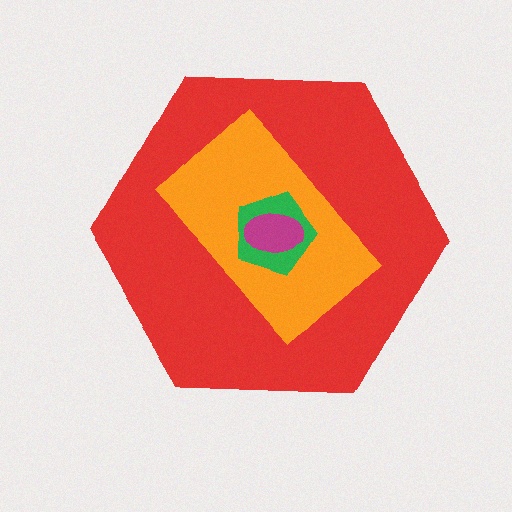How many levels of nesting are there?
4.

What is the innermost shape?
The magenta ellipse.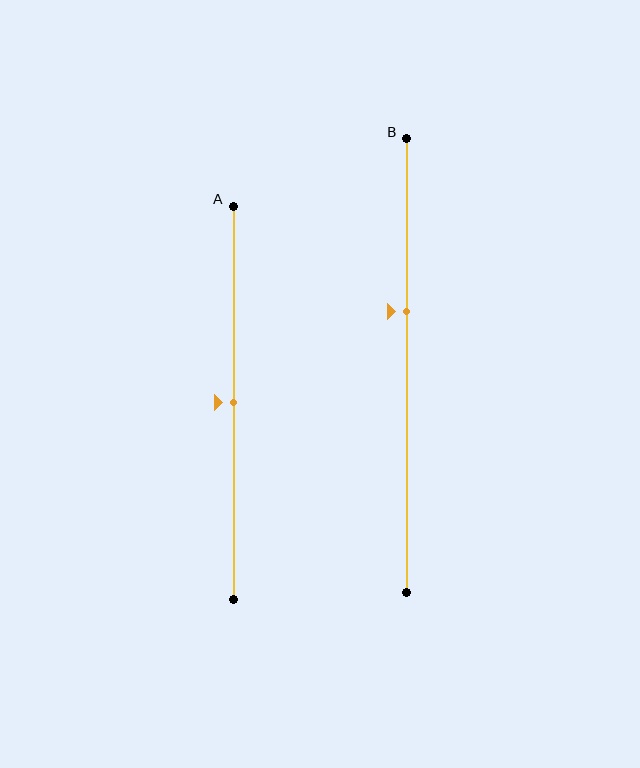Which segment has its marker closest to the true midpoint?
Segment A has its marker closest to the true midpoint.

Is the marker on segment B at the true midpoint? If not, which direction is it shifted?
No, the marker on segment B is shifted upward by about 12% of the segment length.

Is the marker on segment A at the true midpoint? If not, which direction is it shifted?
Yes, the marker on segment A is at the true midpoint.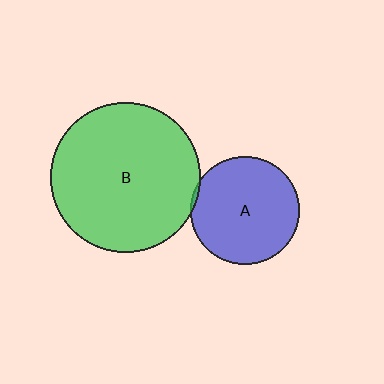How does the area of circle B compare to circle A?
Approximately 1.9 times.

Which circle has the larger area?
Circle B (green).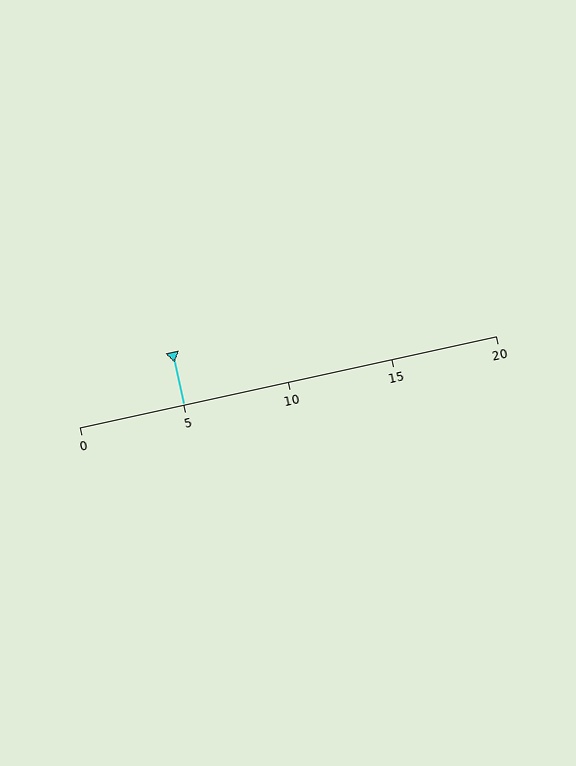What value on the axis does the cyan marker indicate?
The marker indicates approximately 5.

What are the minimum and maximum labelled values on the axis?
The axis runs from 0 to 20.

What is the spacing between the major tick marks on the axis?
The major ticks are spaced 5 apart.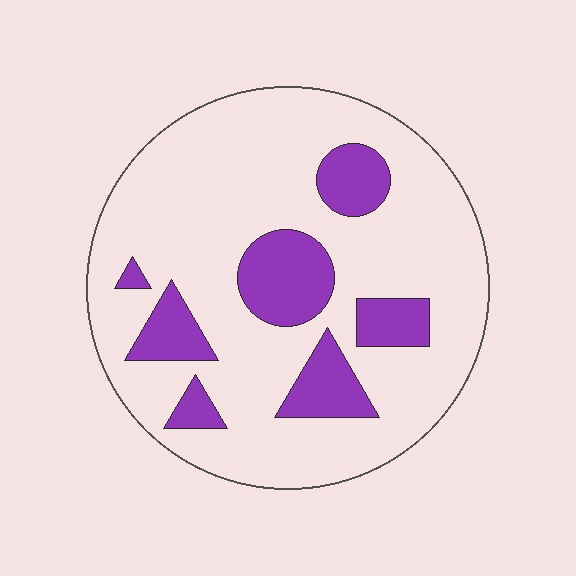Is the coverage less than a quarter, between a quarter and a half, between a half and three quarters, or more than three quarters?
Less than a quarter.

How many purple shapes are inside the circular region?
7.